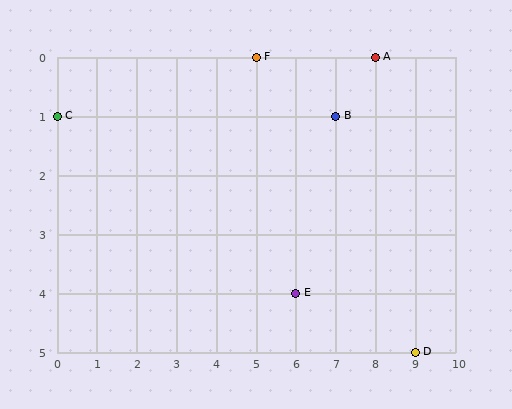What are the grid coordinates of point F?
Point F is at grid coordinates (5, 0).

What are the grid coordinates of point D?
Point D is at grid coordinates (9, 5).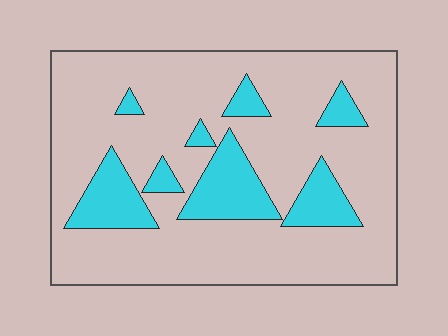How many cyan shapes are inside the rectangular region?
8.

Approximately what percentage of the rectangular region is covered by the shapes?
Approximately 20%.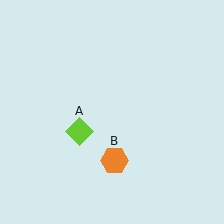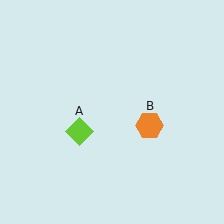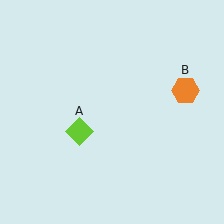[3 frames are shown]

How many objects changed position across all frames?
1 object changed position: orange hexagon (object B).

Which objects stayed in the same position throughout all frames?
Lime diamond (object A) remained stationary.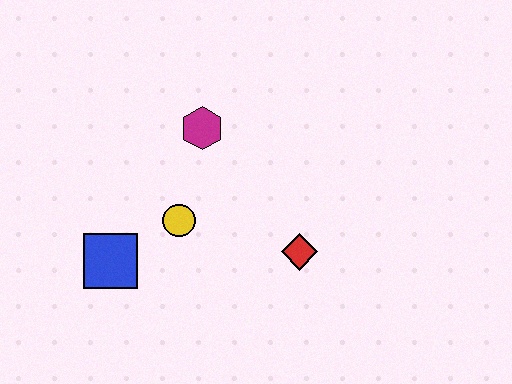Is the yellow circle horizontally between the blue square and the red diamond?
Yes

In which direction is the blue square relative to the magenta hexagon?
The blue square is below the magenta hexagon.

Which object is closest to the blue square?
The yellow circle is closest to the blue square.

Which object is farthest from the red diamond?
The blue square is farthest from the red diamond.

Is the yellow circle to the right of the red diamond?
No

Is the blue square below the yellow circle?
Yes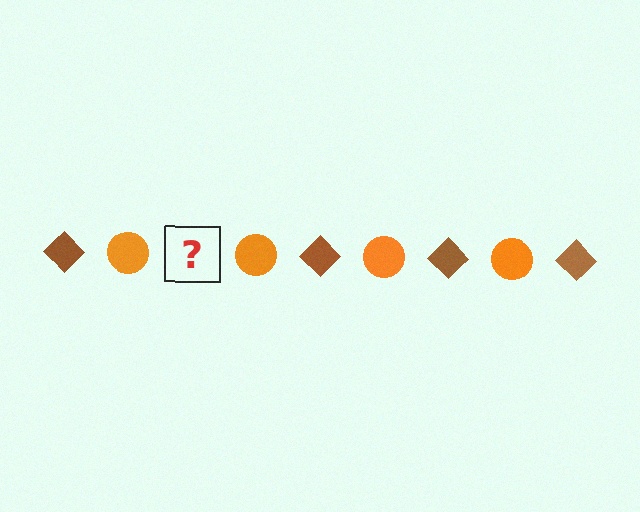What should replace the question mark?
The question mark should be replaced with a brown diamond.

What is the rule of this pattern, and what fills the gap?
The rule is that the pattern alternates between brown diamond and orange circle. The gap should be filled with a brown diamond.